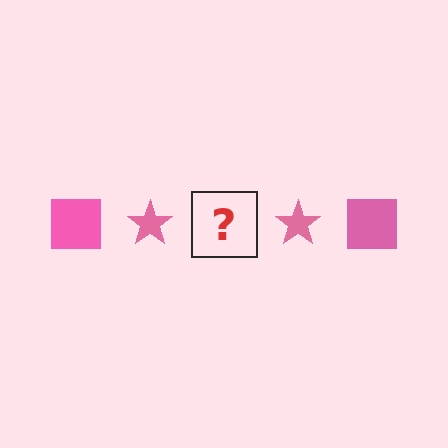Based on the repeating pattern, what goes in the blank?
The blank should be a pink square.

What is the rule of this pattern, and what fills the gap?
The rule is that the pattern cycles through square, star shapes in pink. The gap should be filled with a pink square.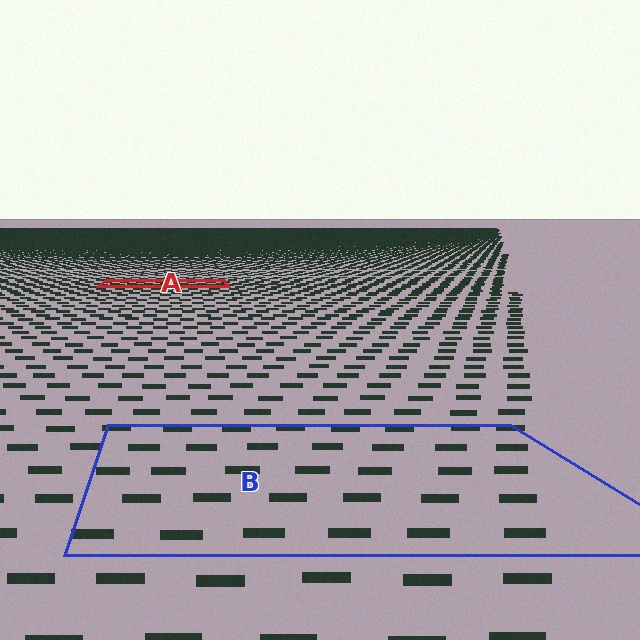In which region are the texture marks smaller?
The texture marks are smaller in region A, because it is farther away.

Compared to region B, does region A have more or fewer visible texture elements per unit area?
Region A has more texture elements per unit area — they are packed more densely because it is farther away.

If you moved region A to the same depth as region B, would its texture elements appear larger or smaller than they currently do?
They would appear larger. At a closer depth, the same texture elements are projected at a bigger on-screen size.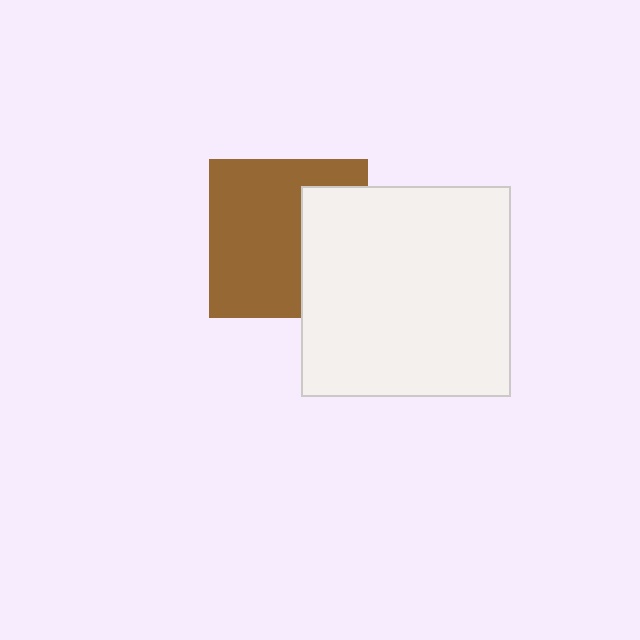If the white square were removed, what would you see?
You would see the complete brown square.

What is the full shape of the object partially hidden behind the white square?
The partially hidden object is a brown square.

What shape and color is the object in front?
The object in front is a white square.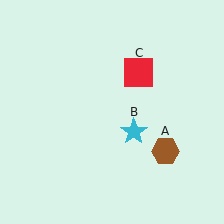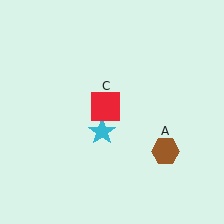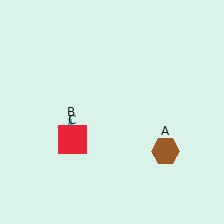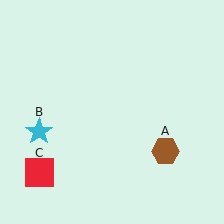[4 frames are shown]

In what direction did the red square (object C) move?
The red square (object C) moved down and to the left.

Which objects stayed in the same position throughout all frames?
Brown hexagon (object A) remained stationary.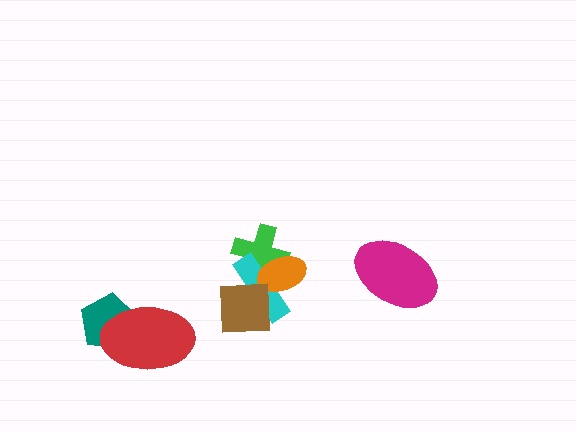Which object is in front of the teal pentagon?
The red ellipse is in front of the teal pentagon.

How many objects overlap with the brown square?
2 objects overlap with the brown square.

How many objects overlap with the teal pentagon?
1 object overlaps with the teal pentagon.